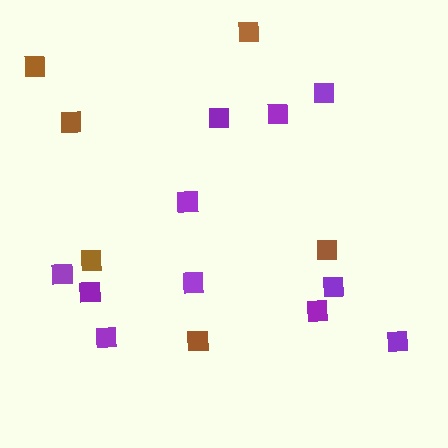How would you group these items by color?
There are 2 groups: one group of brown squares (6) and one group of purple squares (11).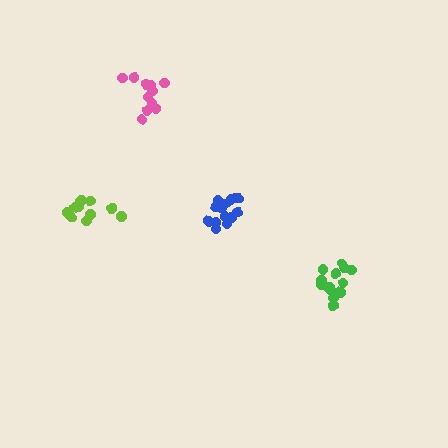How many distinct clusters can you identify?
There are 4 distinct clusters.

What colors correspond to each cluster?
The clusters are colored: green, lime, pink, blue.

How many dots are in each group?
Group 1: 14 dots, Group 2: 11 dots, Group 3: 11 dots, Group 4: 14 dots (50 total).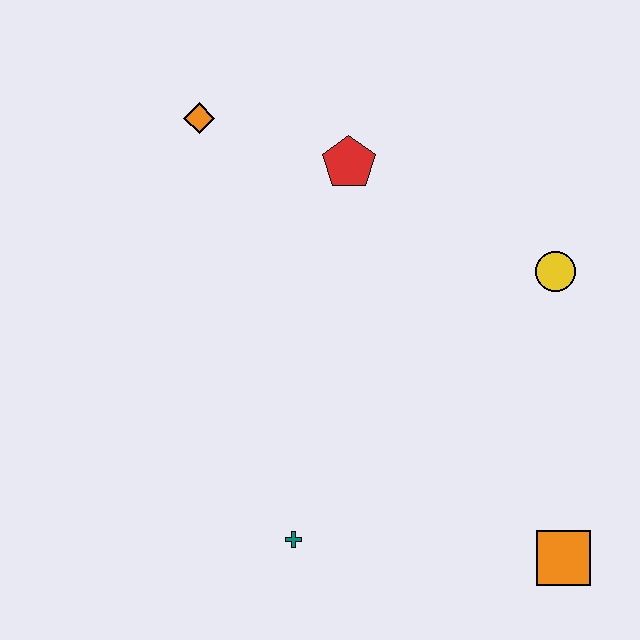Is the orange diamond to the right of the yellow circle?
No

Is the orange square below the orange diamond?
Yes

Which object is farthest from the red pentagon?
The orange square is farthest from the red pentagon.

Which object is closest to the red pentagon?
The orange diamond is closest to the red pentagon.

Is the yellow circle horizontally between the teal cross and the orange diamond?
No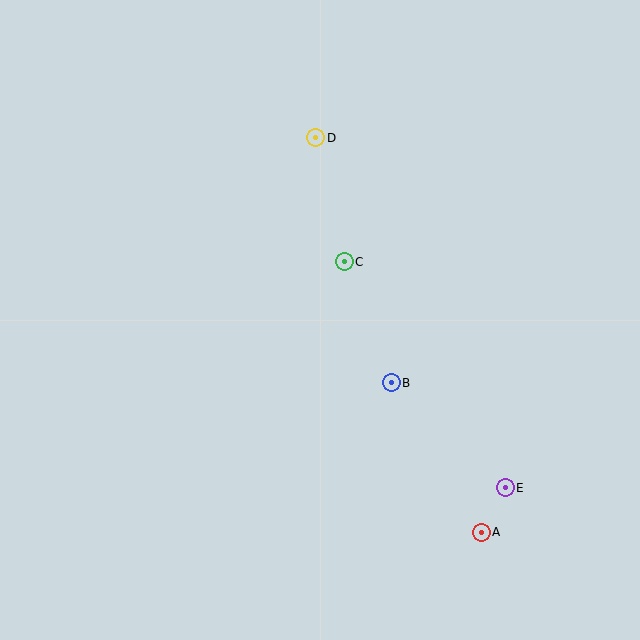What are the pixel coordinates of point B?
Point B is at (391, 383).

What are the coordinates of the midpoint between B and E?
The midpoint between B and E is at (448, 435).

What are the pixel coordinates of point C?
Point C is at (344, 262).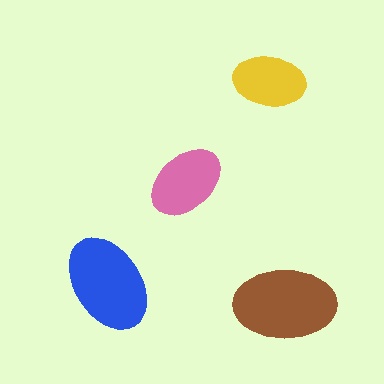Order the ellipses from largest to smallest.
the brown one, the blue one, the pink one, the yellow one.